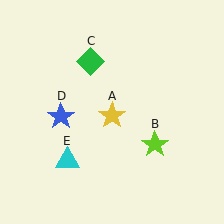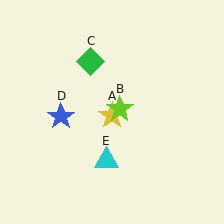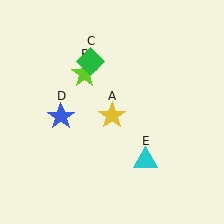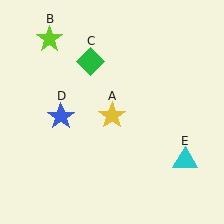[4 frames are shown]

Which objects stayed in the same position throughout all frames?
Yellow star (object A) and green diamond (object C) and blue star (object D) remained stationary.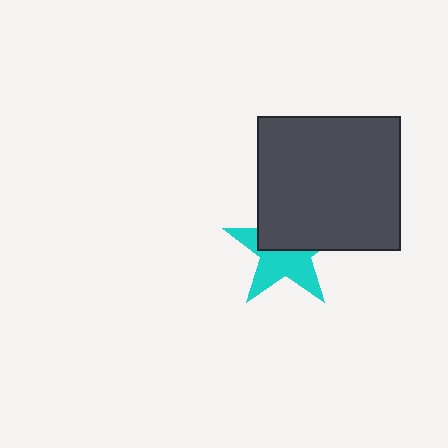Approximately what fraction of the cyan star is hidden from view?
Roughly 48% of the cyan star is hidden behind the dark gray rectangle.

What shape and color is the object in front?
The object in front is a dark gray rectangle.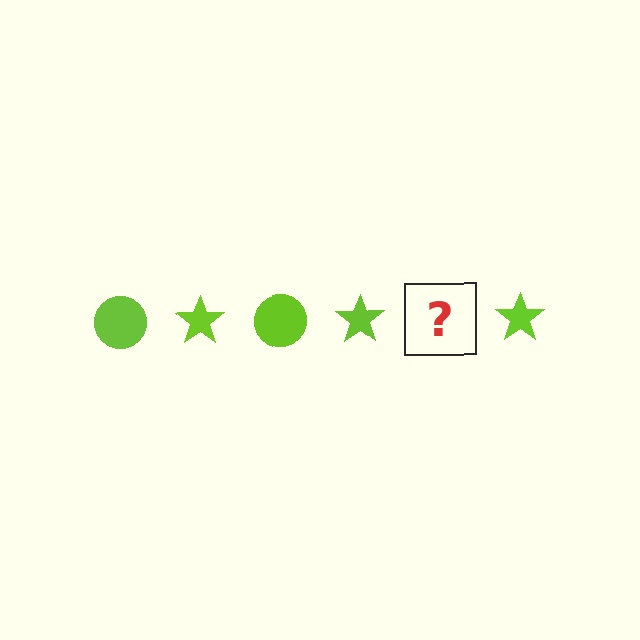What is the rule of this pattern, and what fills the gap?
The rule is that the pattern cycles through circle, star shapes in lime. The gap should be filled with a lime circle.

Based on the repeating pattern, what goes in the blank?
The blank should be a lime circle.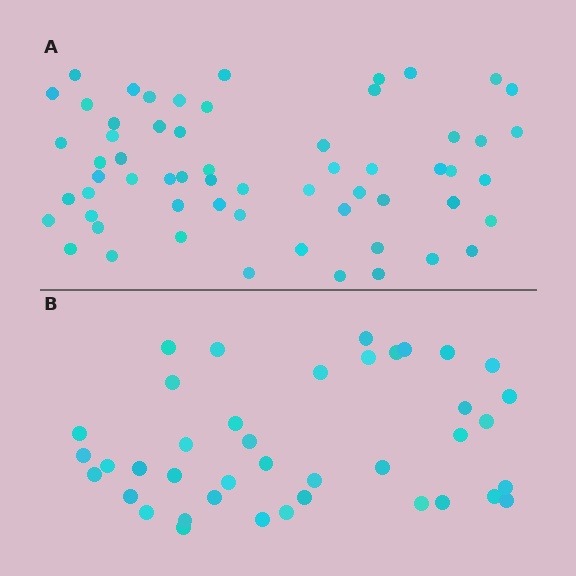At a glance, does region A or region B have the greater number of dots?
Region A (the top region) has more dots.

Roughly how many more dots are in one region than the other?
Region A has approximately 20 more dots than region B.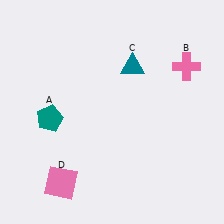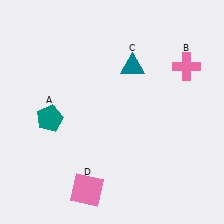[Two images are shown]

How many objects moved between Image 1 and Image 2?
1 object moved between the two images.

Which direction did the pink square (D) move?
The pink square (D) moved right.